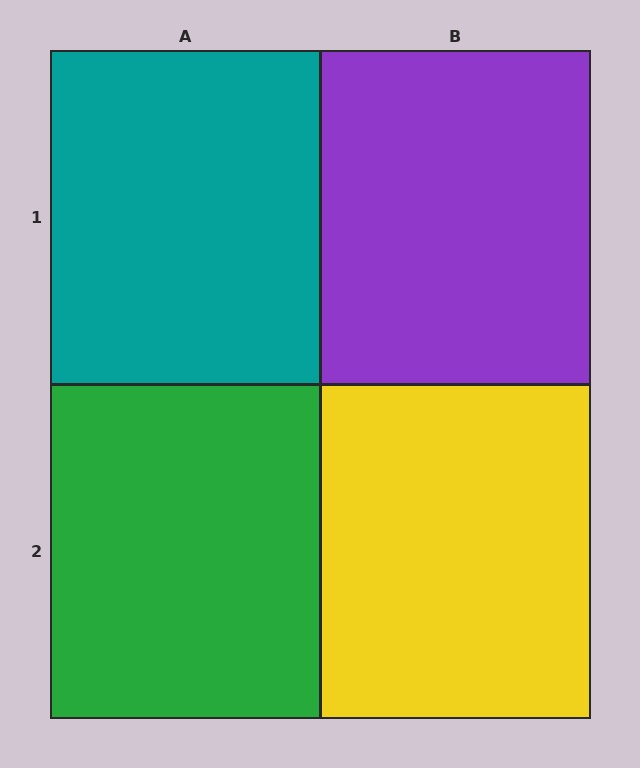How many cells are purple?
1 cell is purple.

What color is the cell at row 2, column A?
Green.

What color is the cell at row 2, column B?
Yellow.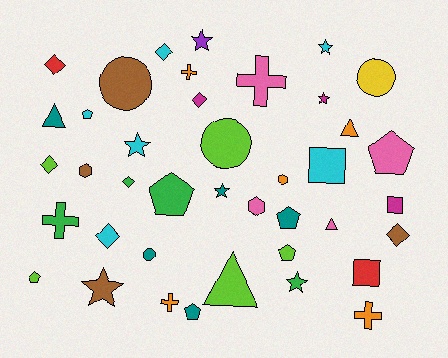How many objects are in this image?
There are 40 objects.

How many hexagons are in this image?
There are 3 hexagons.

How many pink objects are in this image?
There are 4 pink objects.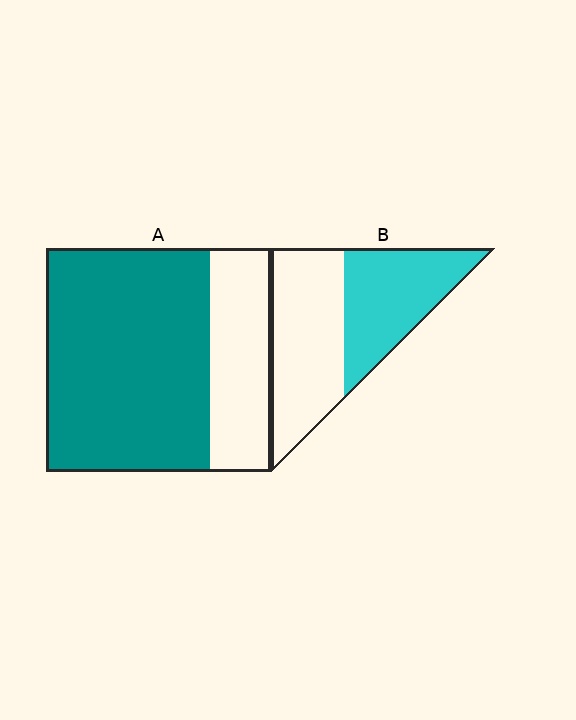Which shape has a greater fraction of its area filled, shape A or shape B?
Shape A.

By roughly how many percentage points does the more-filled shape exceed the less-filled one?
By roughly 25 percentage points (A over B).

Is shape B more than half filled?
No.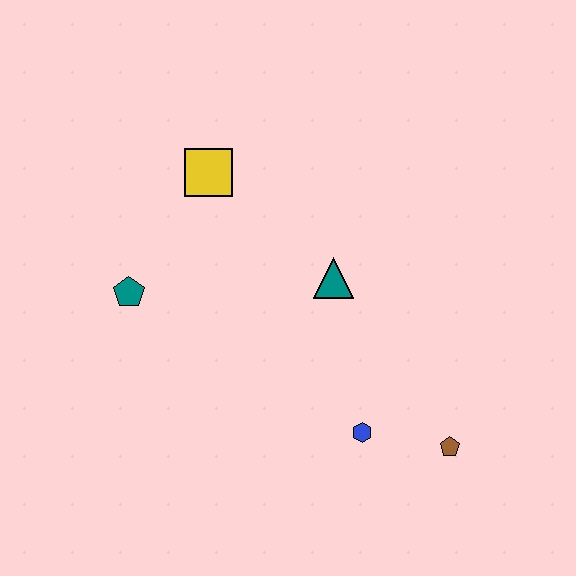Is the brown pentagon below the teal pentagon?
Yes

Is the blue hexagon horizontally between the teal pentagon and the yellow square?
No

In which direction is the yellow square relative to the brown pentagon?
The yellow square is above the brown pentagon.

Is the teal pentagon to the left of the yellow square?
Yes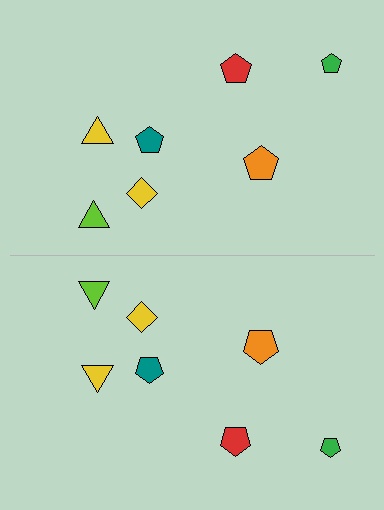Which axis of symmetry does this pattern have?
The pattern has a horizontal axis of symmetry running through the center of the image.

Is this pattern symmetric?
Yes, this pattern has bilateral (reflection) symmetry.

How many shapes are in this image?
There are 14 shapes in this image.